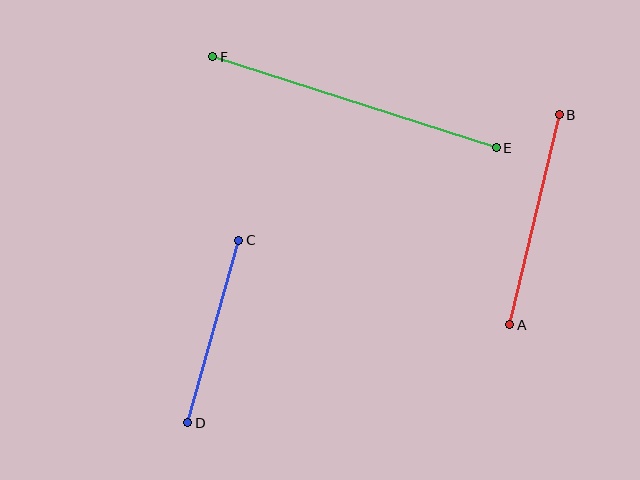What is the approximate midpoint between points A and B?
The midpoint is at approximately (535, 220) pixels.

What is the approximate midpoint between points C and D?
The midpoint is at approximately (213, 331) pixels.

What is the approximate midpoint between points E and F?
The midpoint is at approximately (354, 102) pixels.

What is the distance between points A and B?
The distance is approximately 215 pixels.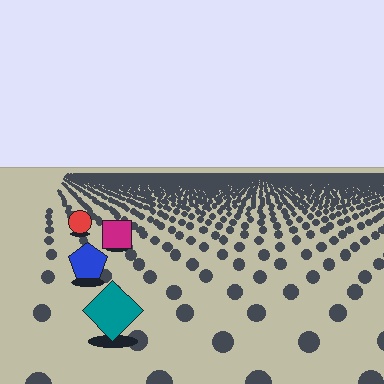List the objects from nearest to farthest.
From nearest to farthest: the teal diamond, the blue pentagon, the magenta square, the red circle.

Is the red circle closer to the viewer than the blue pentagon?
No. The blue pentagon is closer — you can tell from the texture gradient: the ground texture is coarser near it.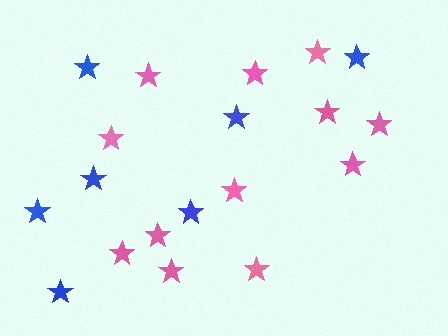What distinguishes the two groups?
There are 2 groups: one group of pink stars (12) and one group of blue stars (7).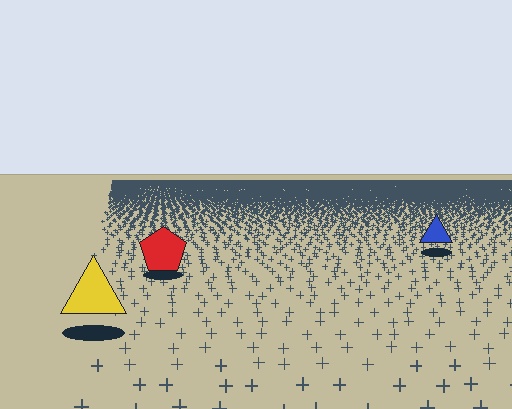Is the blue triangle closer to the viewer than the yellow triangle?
No. The yellow triangle is closer — you can tell from the texture gradient: the ground texture is coarser near it.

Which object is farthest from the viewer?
The blue triangle is farthest from the viewer. It appears smaller and the ground texture around it is denser.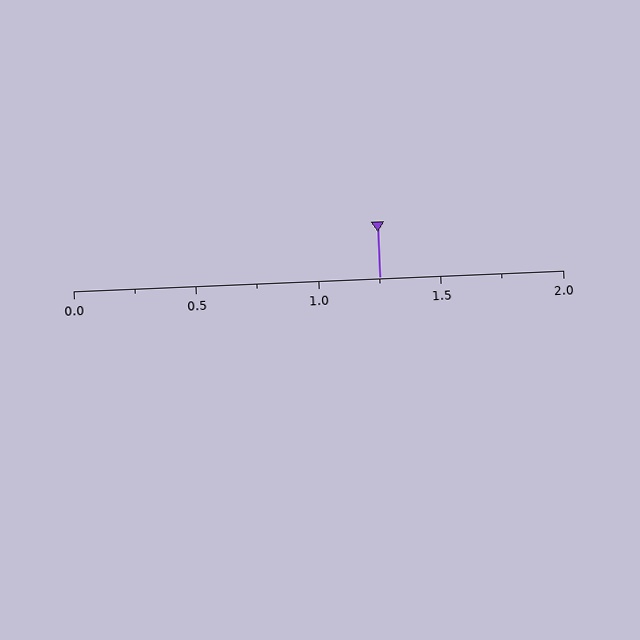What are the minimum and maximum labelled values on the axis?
The axis runs from 0.0 to 2.0.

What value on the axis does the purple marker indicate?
The marker indicates approximately 1.25.